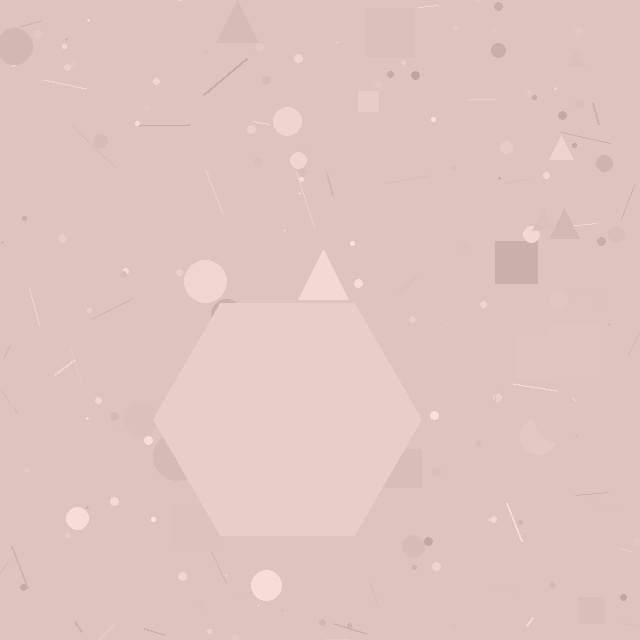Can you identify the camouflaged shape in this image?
The camouflaged shape is a hexagon.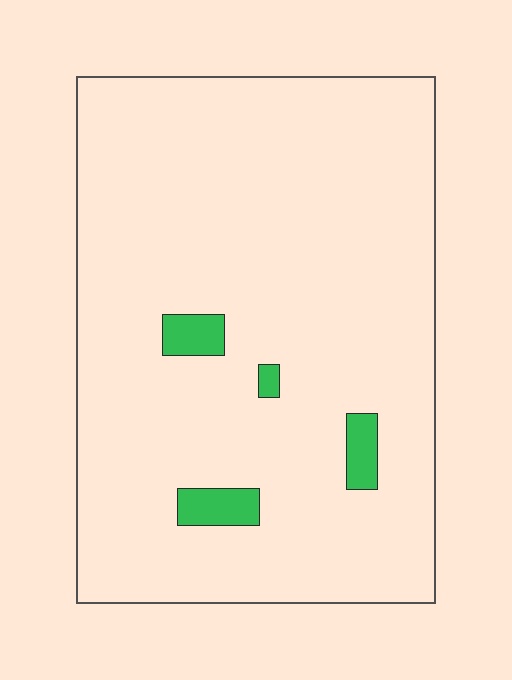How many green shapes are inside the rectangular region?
4.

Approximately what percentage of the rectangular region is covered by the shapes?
Approximately 5%.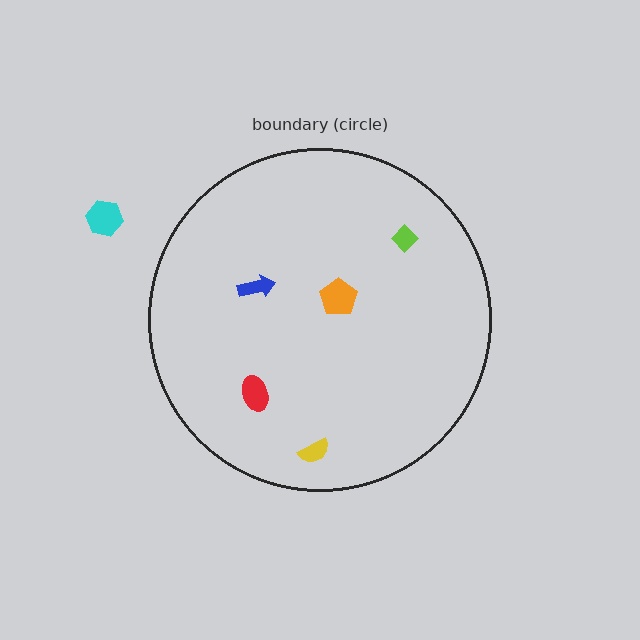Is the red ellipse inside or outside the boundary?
Inside.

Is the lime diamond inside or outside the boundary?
Inside.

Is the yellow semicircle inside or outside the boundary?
Inside.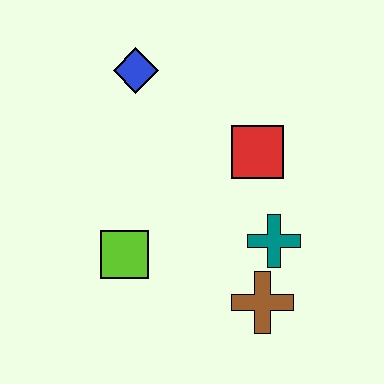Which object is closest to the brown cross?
The teal cross is closest to the brown cross.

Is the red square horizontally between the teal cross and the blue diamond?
Yes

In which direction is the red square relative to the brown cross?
The red square is above the brown cross.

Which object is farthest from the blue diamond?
The brown cross is farthest from the blue diamond.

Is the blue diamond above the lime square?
Yes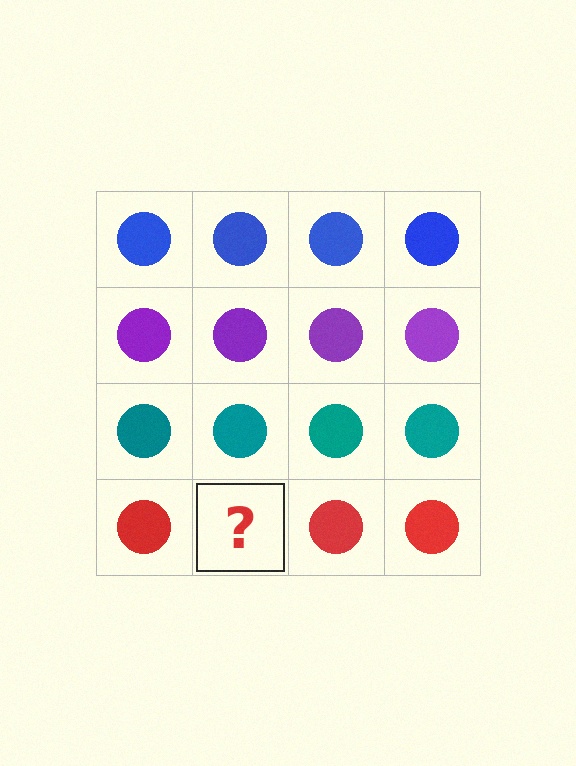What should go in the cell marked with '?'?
The missing cell should contain a red circle.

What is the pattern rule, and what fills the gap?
The rule is that each row has a consistent color. The gap should be filled with a red circle.